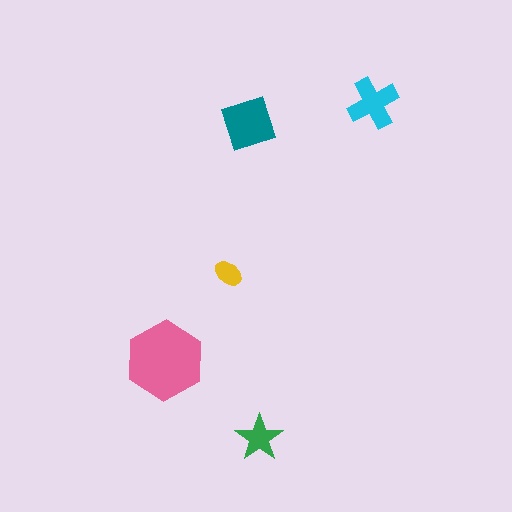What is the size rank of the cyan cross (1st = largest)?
3rd.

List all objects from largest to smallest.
The pink hexagon, the teal diamond, the cyan cross, the green star, the yellow ellipse.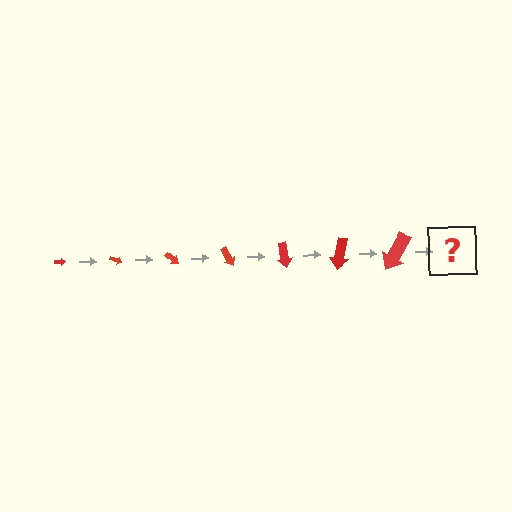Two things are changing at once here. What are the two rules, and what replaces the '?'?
The two rules are that the arrow grows larger each step and it rotates 20 degrees each step. The '?' should be an arrow, larger than the previous one and rotated 140 degrees from the start.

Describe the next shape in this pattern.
It should be an arrow, larger than the previous one and rotated 140 degrees from the start.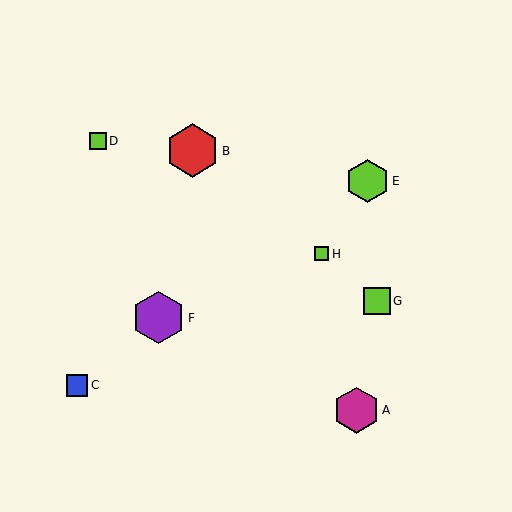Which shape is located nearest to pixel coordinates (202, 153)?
The red hexagon (labeled B) at (192, 151) is nearest to that location.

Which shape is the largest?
The red hexagon (labeled B) is the largest.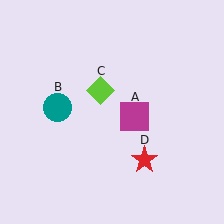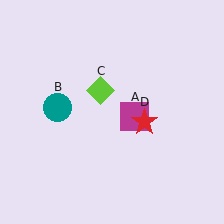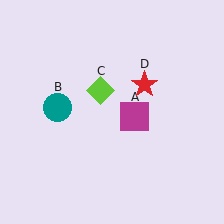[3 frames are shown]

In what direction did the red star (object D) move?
The red star (object D) moved up.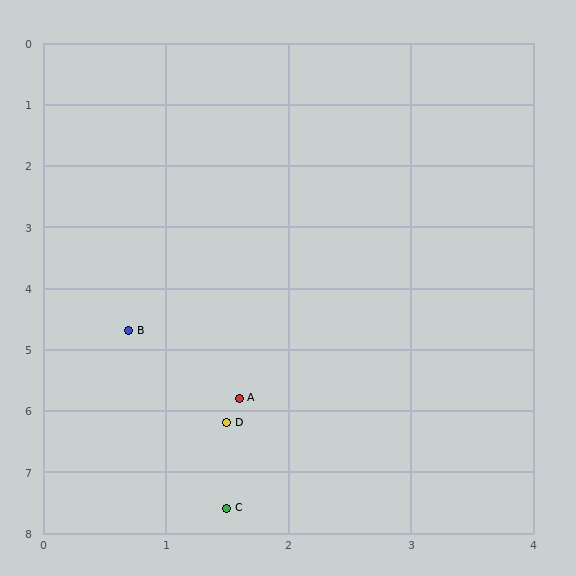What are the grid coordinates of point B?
Point B is at approximately (0.7, 4.7).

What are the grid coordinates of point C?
Point C is at approximately (1.5, 7.6).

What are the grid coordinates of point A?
Point A is at approximately (1.6, 5.8).